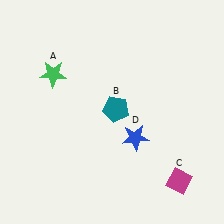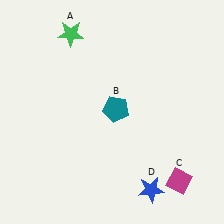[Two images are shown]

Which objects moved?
The objects that moved are: the green star (A), the blue star (D).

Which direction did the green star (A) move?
The green star (A) moved up.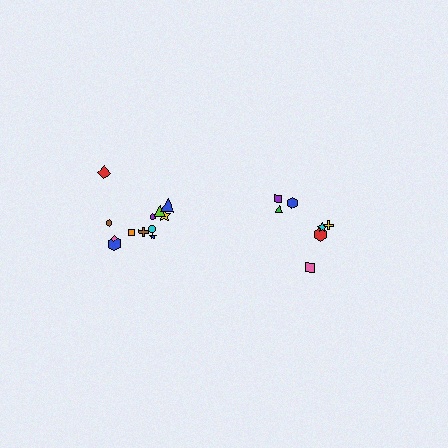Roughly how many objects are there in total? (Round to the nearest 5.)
Roughly 20 objects in total.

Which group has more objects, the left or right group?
The left group.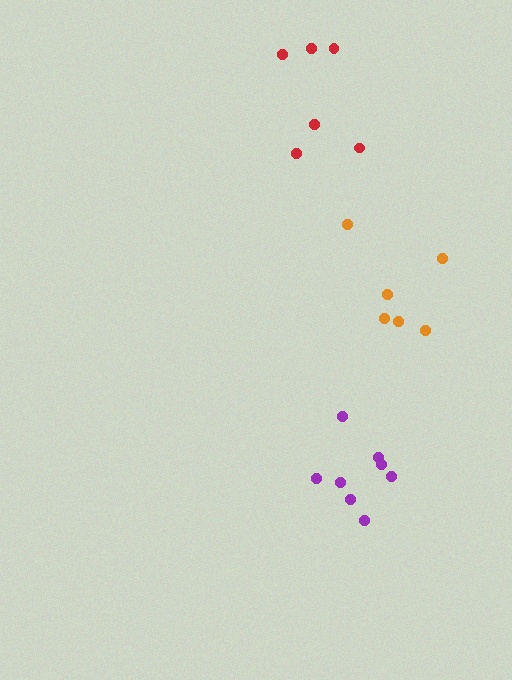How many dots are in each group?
Group 1: 8 dots, Group 2: 6 dots, Group 3: 6 dots (20 total).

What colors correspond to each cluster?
The clusters are colored: purple, orange, red.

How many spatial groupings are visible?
There are 3 spatial groupings.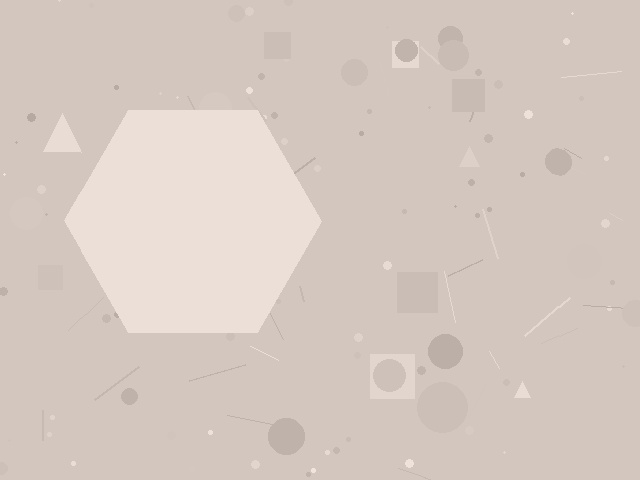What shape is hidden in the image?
A hexagon is hidden in the image.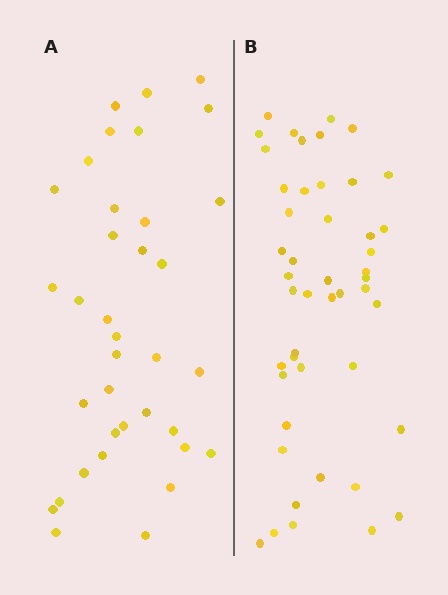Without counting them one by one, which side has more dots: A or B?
Region B (the right region) has more dots.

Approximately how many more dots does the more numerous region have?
Region B has roughly 12 or so more dots than region A.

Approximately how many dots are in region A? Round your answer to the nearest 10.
About 40 dots. (The exact count is 36, which rounds to 40.)